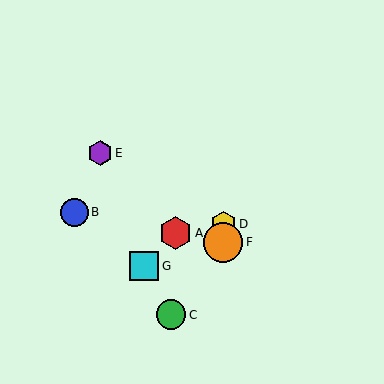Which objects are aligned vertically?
Objects D, F are aligned vertically.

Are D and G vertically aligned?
No, D is at x≈223 and G is at x≈144.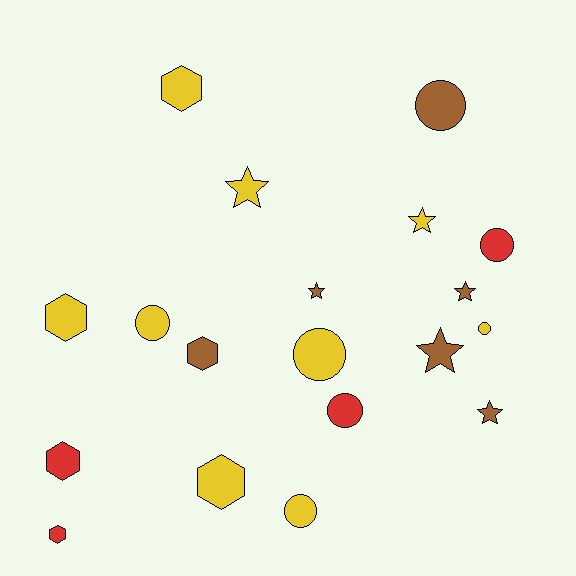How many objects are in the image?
There are 19 objects.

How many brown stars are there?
There are 4 brown stars.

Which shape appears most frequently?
Circle, with 7 objects.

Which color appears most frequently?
Yellow, with 9 objects.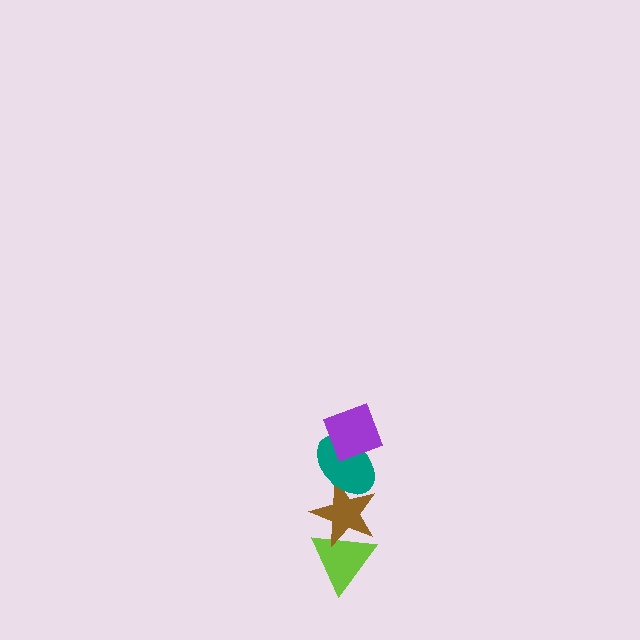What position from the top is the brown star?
The brown star is 3rd from the top.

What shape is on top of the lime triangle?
The brown star is on top of the lime triangle.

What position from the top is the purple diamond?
The purple diamond is 1st from the top.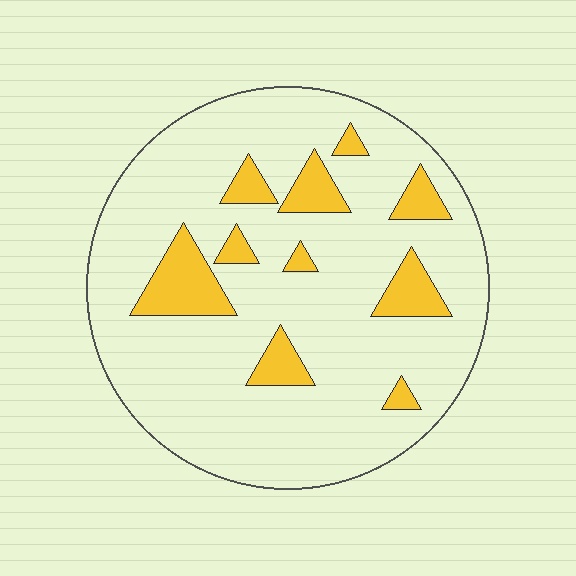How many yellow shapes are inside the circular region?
10.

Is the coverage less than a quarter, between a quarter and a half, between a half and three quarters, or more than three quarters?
Less than a quarter.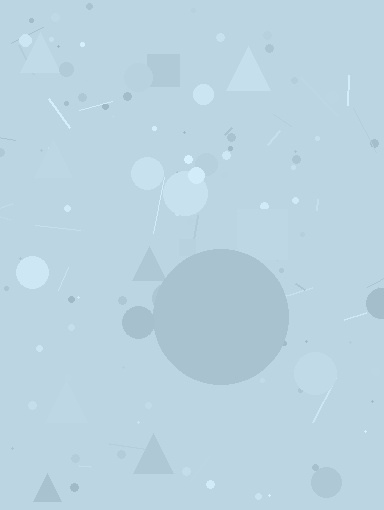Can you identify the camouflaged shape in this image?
The camouflaged shape is a circle.